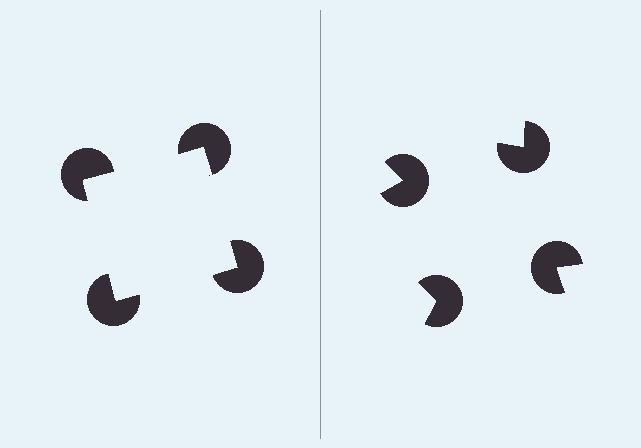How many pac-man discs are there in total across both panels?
8 — 4 on each side.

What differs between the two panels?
The pac-man discs are positioned identically on both sides; only the wedge orientations differ. On the left they align to a square; on the right they are misaligned.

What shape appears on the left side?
An illusory square.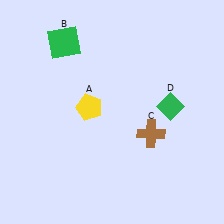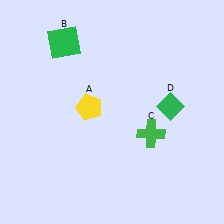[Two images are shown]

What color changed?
The cross (C) changed from brown in Image 1 to green in Image 2.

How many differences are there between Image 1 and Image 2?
There is 1 difference between the two images.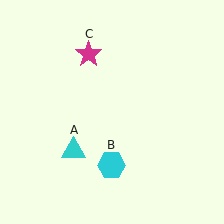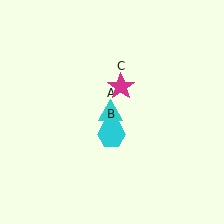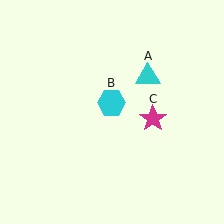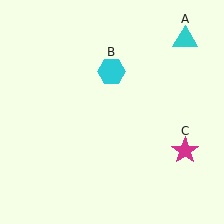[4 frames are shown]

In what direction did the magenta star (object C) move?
The magenta star (object C) moved down and to the right.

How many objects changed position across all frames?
3 objects changed position: cyan triangle (object A), cyan hexagon (object B), magenta star (object C).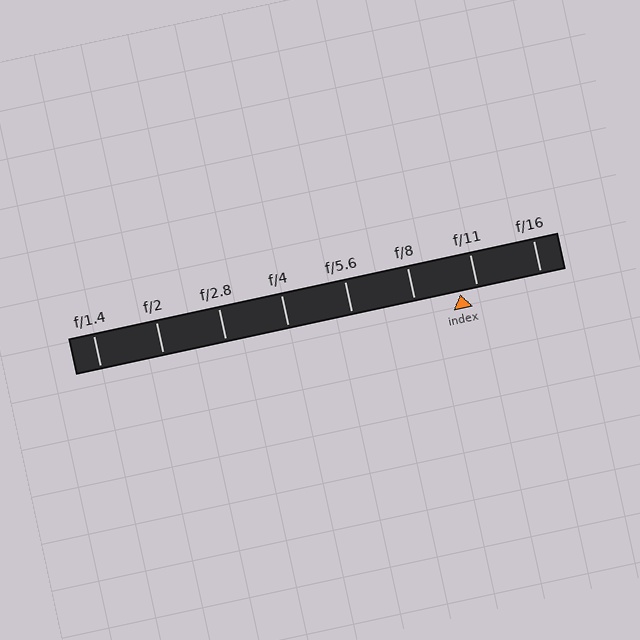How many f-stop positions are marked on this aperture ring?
There are 8 f-stop positions marked.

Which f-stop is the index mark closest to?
The index mark is closest to f/11.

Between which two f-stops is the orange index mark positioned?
The index mark is between f/8 and f/11.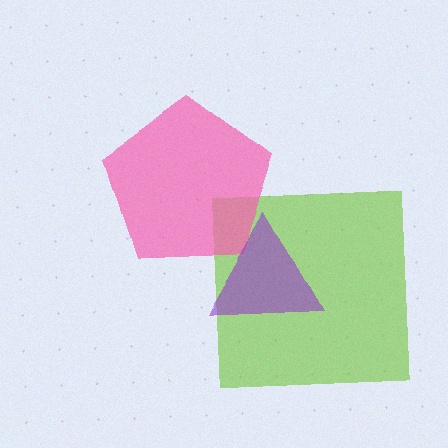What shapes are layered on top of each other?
The layered shapes are: a lime square, a pink pentagon, a purple triangle.